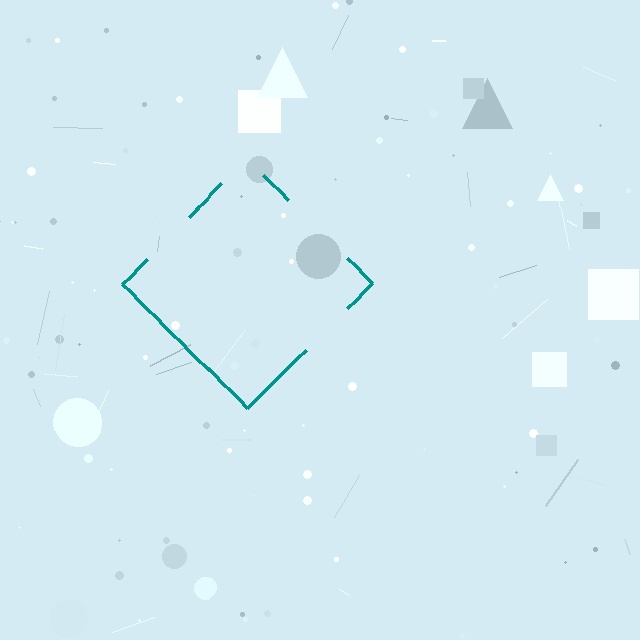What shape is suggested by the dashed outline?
The dashed outline suggests a diamond.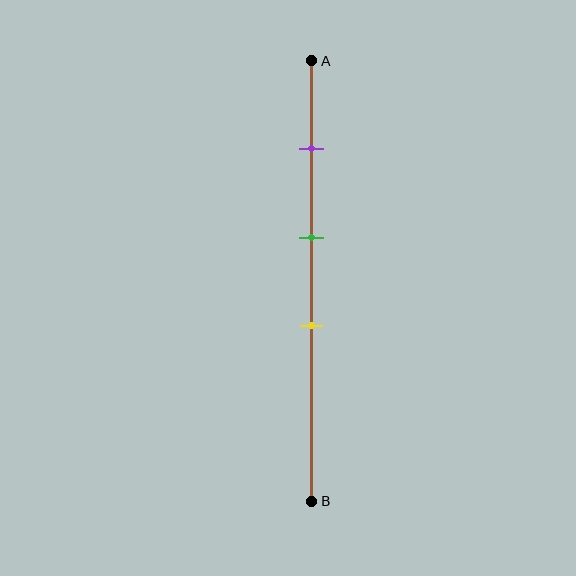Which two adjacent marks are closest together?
The green and yellow marks are the closest adjacent pair.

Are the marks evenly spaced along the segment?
Yes, the marks are approximately evenly spaced.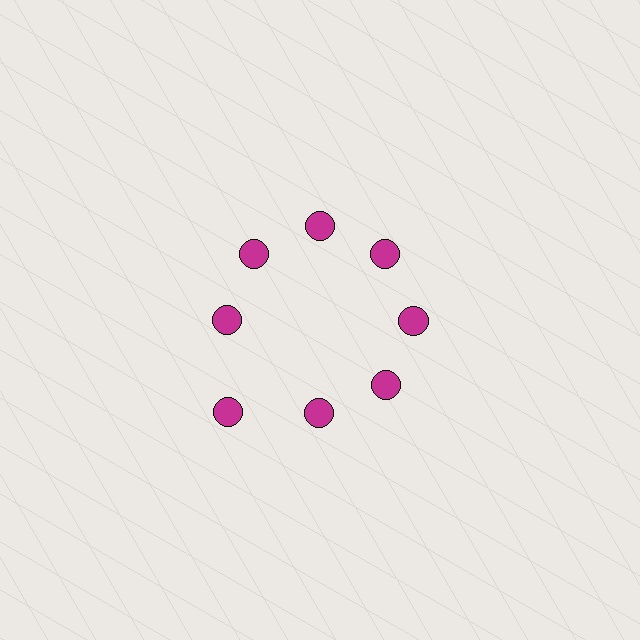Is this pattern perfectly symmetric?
No. The 8 magenta circles are arranged in a ring, but one element near the 8 o'clock position is pushed outward from the center, breaking the 8-fold rotational symmetry.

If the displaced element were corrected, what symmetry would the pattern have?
It would have 8-fold rotational symmetry — the pattern would map onto itself every 45 degrees.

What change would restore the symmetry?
The symmetry would be restored by moving it inward, back onto the ring so that all 8 circles sit at equal angles and equal distance from the center.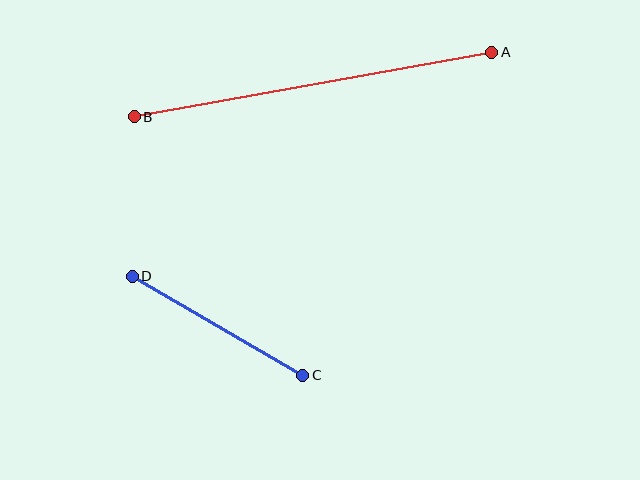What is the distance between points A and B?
The distance is approximately 363 pixels.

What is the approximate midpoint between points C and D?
The midpoint is at approximately (217, 326) pixels.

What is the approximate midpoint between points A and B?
The midpoint is at approximately (313, 85) pixels.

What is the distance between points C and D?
The distance is approximately 197 pixels.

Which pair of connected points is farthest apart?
Points A and B are farthest apart.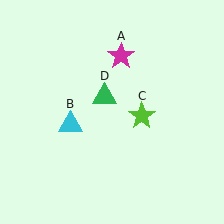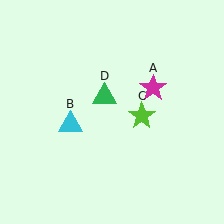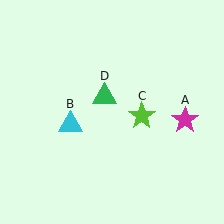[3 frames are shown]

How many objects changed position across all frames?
1 object changed position: magenta star (object A).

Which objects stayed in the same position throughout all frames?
Cyan triangle (object B) and lime star (object C) and green triangle (object D) remained stationary.